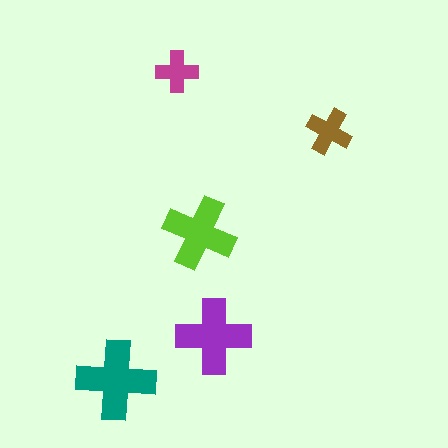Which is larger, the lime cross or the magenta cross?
The lime one.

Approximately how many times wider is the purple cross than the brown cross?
About 1.5 times wider.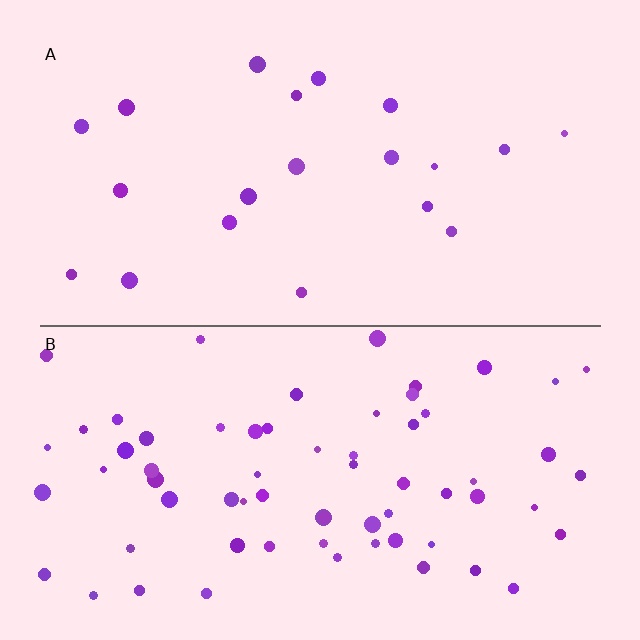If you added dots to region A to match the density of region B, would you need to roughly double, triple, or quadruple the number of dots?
Approximately triple.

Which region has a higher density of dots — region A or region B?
B (the bottom).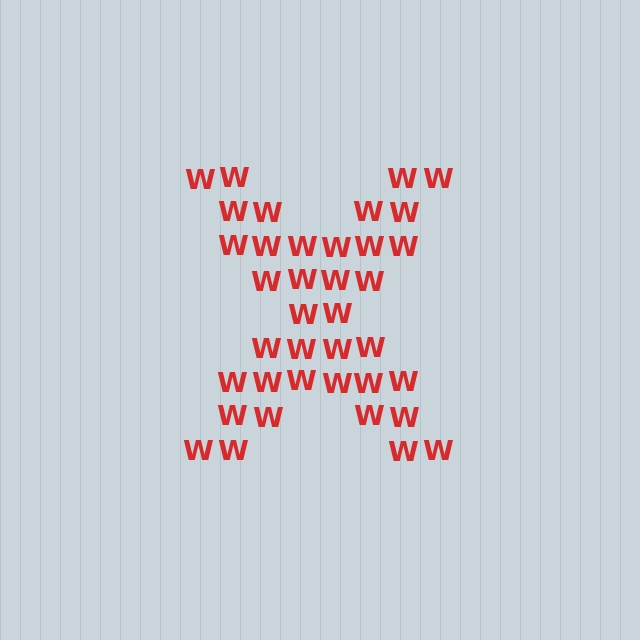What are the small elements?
The small elements are letter W's.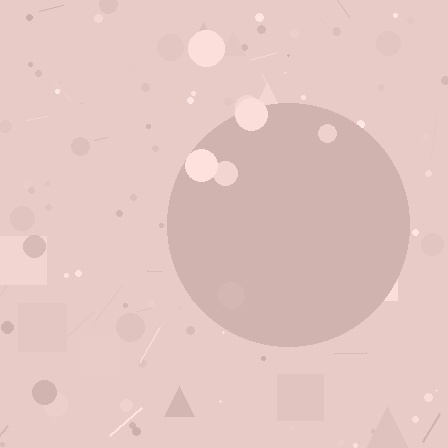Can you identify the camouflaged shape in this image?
The camouflaged shape is a circle.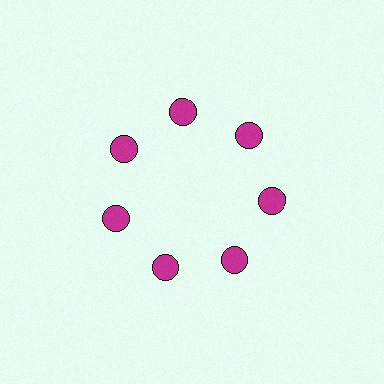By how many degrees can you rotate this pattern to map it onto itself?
The pattern maps onto itself every 51 degrees of rotation.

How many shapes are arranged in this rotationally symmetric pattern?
There are 7 shapes, arranged in 7 groups of 1.